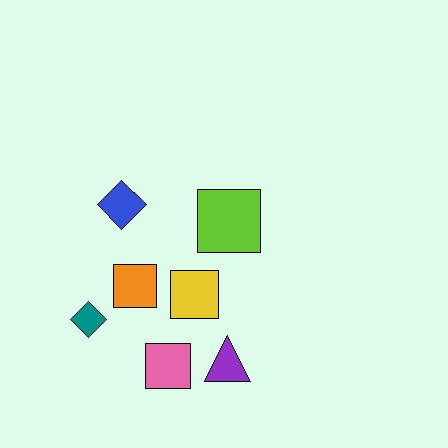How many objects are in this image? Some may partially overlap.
There are 7 objects.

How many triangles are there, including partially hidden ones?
There is 1 triangle.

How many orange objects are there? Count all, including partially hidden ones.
There is 1 orange object.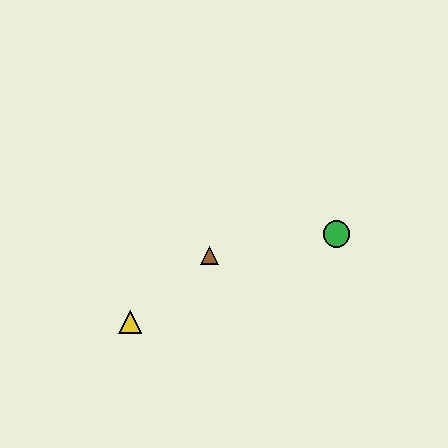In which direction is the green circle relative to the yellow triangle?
The green circle is to the right of the yellow triangle.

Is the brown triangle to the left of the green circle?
Yes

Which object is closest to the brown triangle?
The yellow triangle is closest to the brown triangle.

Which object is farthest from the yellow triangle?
The green circle is farthest from the yellow triangle.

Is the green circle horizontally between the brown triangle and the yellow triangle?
No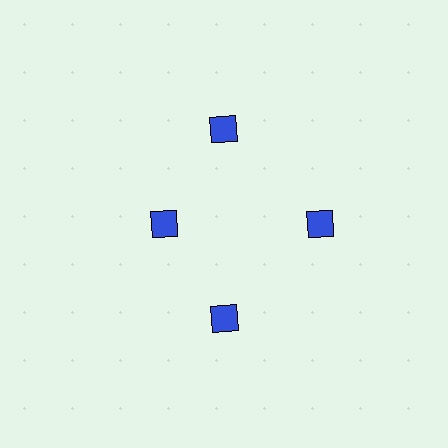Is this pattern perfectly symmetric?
No. The 4 blue squares are arranged in a ring, but one element near the 9 o'clock position is pulled inward toward the center, breaking the 4-fold rotational symmetry.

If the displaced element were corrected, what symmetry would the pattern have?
It would have 4-fold rotational symmetry — the pattern would map onto itself every 90 degrees.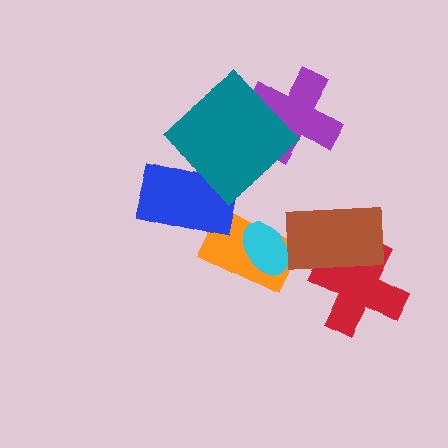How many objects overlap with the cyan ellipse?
1 object overlaps with the cyan ellipse.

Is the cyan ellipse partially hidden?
No, no other shape covers it.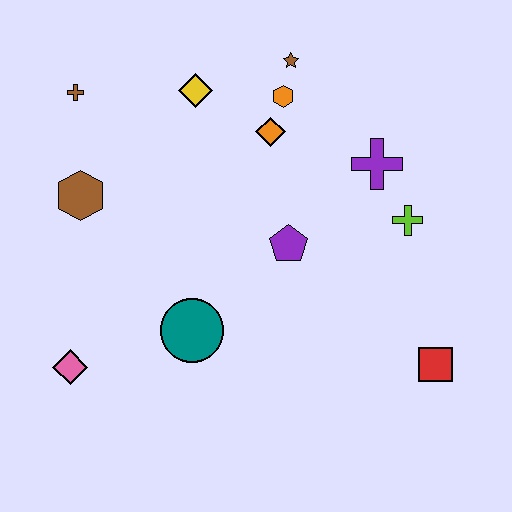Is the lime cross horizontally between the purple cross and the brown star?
No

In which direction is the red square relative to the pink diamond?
The red square is to the right of the pink diamond.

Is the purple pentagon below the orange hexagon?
Yes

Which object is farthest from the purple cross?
The pink diamond is farthest from the purple cross.